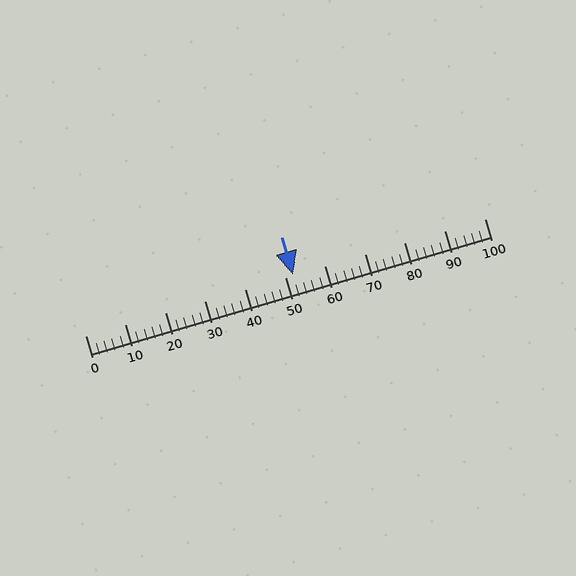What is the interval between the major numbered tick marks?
The major tick marks are spaced 10 units apart.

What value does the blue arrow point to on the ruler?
The blue arrow points to approximately 52.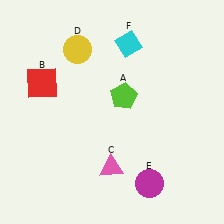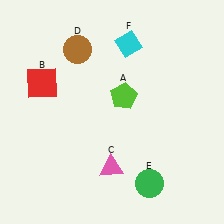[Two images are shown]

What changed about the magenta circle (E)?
In Image 1, E is magenta. In Image 2, it changed to green.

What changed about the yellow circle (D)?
In Image 1, D is yellow. In Image 2, it changed to brown.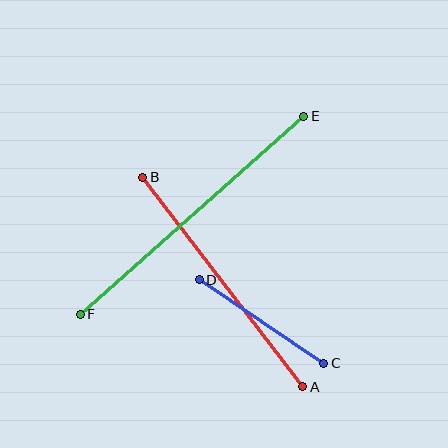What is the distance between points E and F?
The distance is approximately 298 pixels.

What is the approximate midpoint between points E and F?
The midpoint is at approximately (192, 215) pixels.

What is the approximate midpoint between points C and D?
The midpoint is at approximately (261, 321) pixels.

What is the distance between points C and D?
The distance is approximately 150 pixels.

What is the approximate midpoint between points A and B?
The midpoint is at approximately (223, 282) pixels.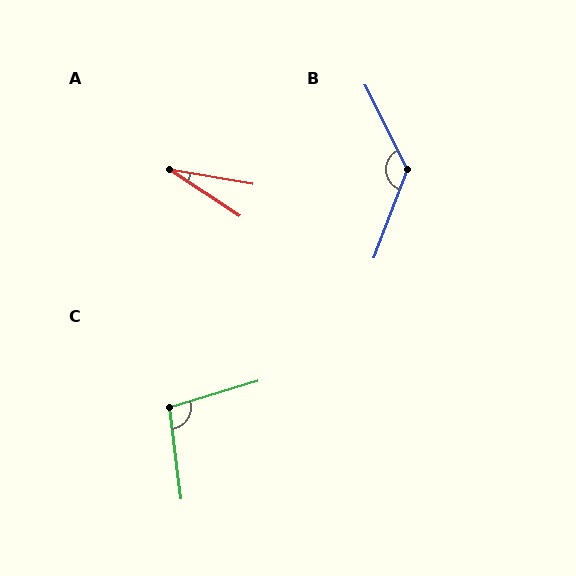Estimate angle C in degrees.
Approximately 99 degrees.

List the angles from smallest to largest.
A (23°), C (99°), B (132°).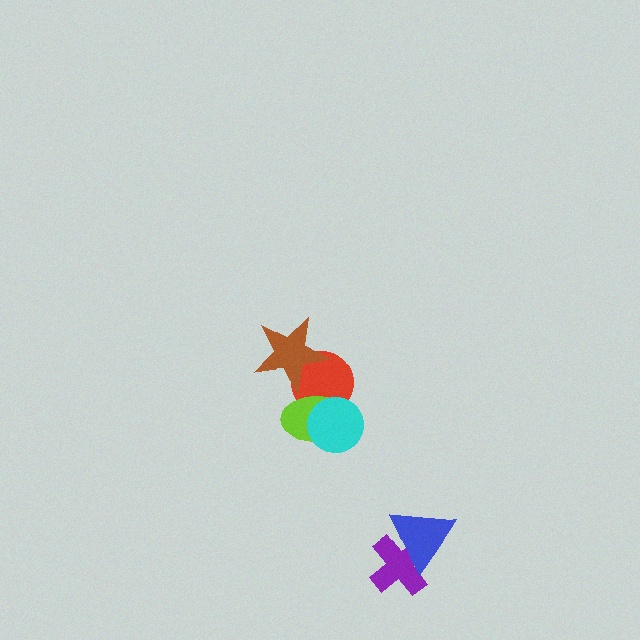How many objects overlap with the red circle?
3 objects overlap with the red circle.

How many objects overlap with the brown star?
1 object overlaps with the brown star.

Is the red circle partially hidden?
Yes, it is partially covered by another shape.